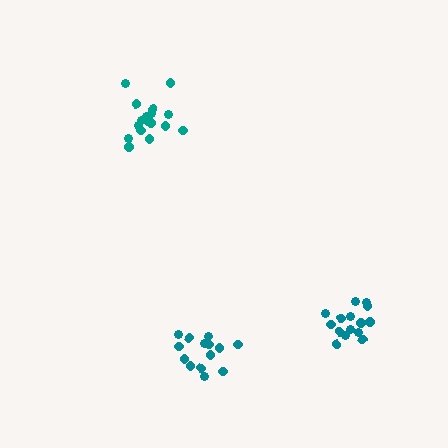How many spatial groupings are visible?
There are 3 spatial groupings.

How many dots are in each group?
Group 1: 17 dots, Group 2: 14 dots, Group 3: 15 dots (46 total).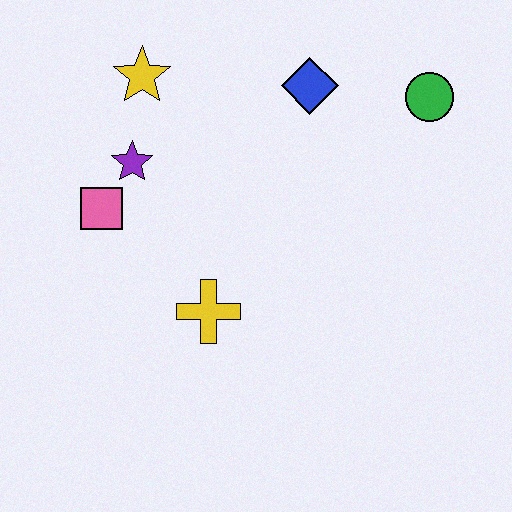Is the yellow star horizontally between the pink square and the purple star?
No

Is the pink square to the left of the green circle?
Yes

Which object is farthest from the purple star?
The green circle is farthest from the purple star.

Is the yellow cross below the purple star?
Yes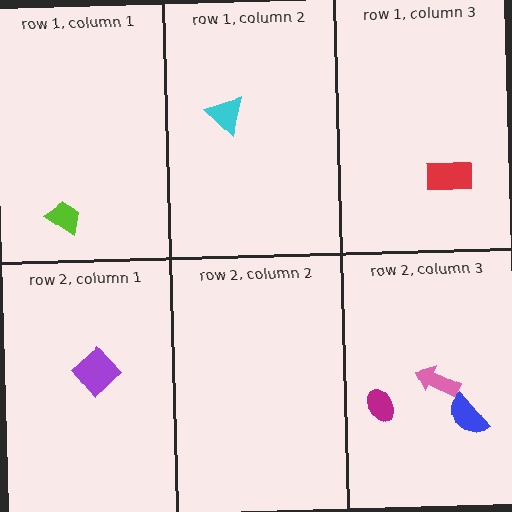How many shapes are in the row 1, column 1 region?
1.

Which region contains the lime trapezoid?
The row 1, column 1 region.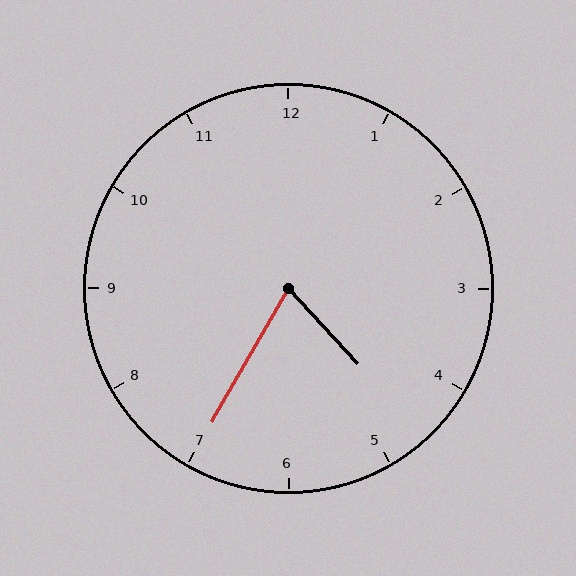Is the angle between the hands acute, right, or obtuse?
It is acute.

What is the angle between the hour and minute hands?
Approximately 72 degrees.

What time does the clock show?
4:35.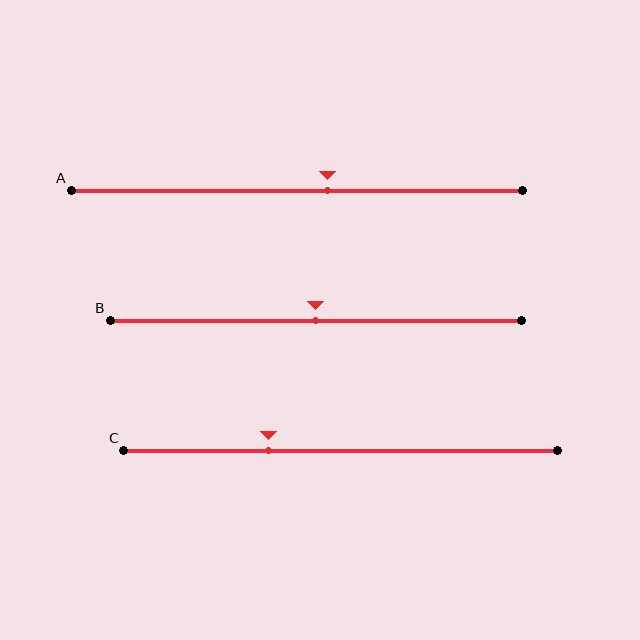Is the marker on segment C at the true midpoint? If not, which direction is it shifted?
No, the marker on segment C is shifted to the left by about 17% of the segment length.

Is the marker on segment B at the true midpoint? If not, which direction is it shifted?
Yes, the marker on segment B is at the true midpoint.